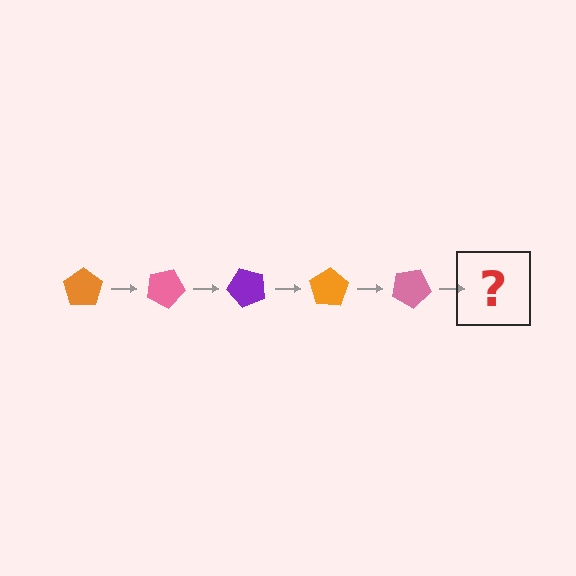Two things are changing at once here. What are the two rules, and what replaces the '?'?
The two rules are that it rotates 25 degrees each step and the color cycles through orange, pink, and purple. The '?' should be a purple pentagon, rotated 125 degrees from the start.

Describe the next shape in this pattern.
It should be a purple pentagon, rotated 125 degrees from the start.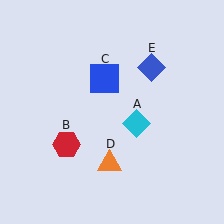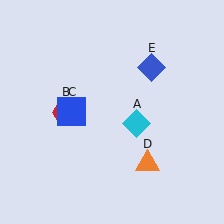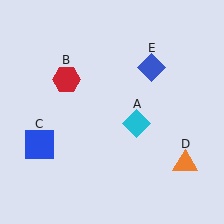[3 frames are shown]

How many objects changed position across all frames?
3 objects changed position: red hexagon (object B), blue square (object C), orange triangle (object D).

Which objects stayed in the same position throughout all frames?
Cyan diamond (object A) and blue diamond (object E) remained stationary.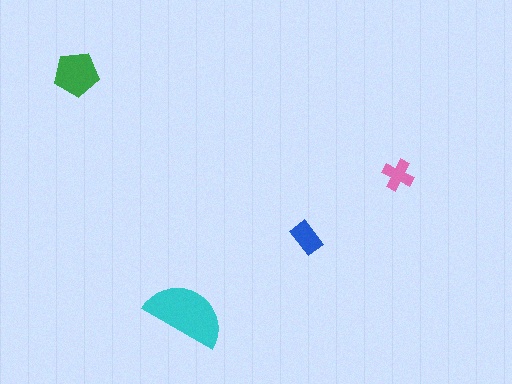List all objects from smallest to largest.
The pink cross, the blue rectangle, the green pentagon, the cyan semicircle.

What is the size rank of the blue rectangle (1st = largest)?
3rd.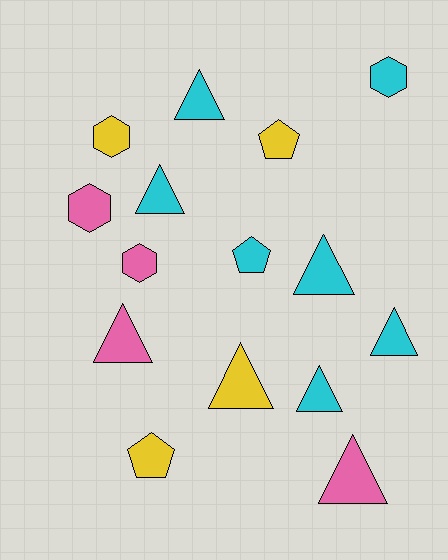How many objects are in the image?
There are 15 objects.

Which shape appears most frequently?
Triangle, with 8 objects.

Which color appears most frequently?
Cyan, with 7 objects.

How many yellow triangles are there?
There is 1 yellow triangle.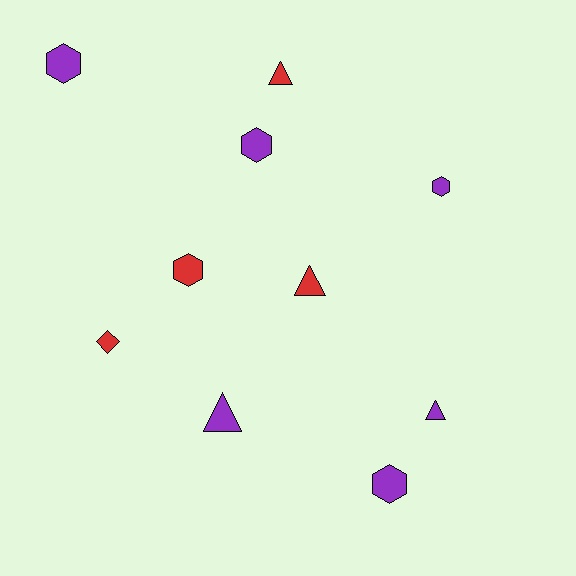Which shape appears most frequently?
Hexagon, with 5 objects.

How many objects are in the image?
There are 10 objects.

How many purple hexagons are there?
There are 4 purple hexagons.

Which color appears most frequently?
Purple, with 6 objects.